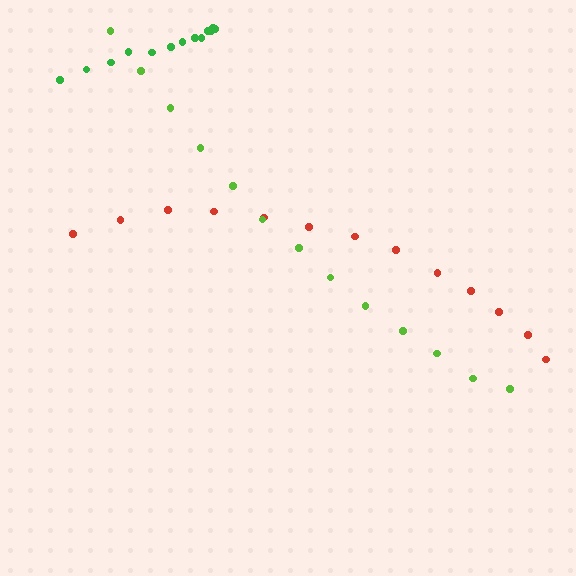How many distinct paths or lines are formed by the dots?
There are 3 distinct paths.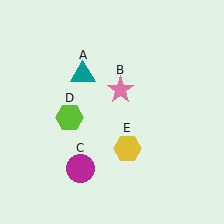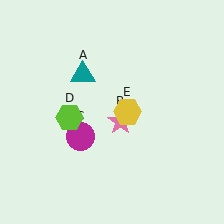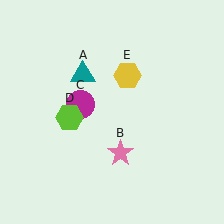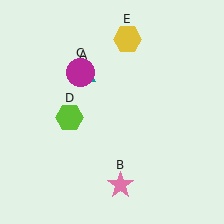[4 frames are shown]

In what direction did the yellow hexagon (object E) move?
The yellow hexagon (object E) moved up.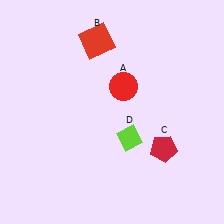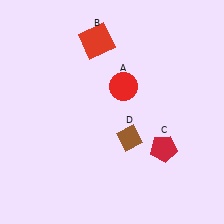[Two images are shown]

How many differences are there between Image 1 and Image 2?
There is 1 difference between the two images.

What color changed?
The diamond (D) changed from lime in Image 1 to brown in Image 2.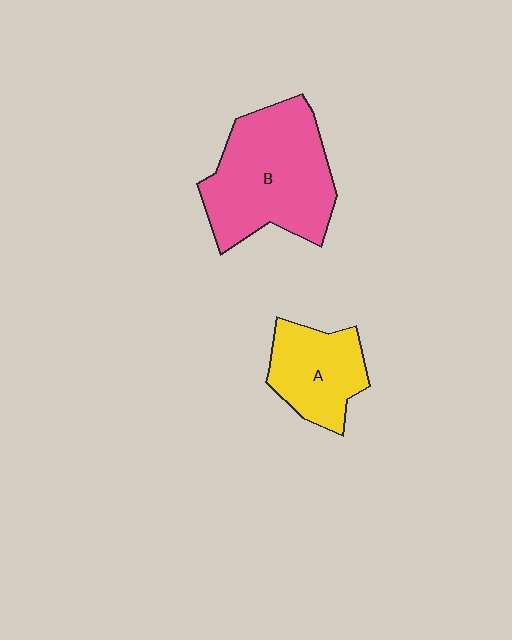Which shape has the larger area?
Shape B (pink).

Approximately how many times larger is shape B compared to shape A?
Approximately 1.8 times.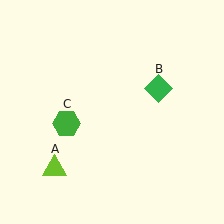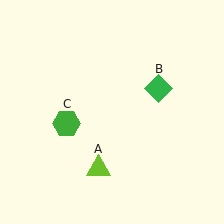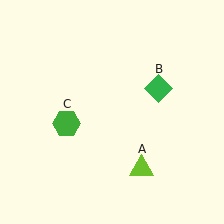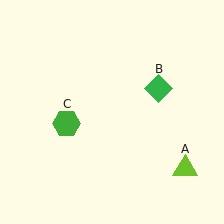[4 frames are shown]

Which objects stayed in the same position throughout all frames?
Green diamond (object B) and green hexagon (object C) remained stationary.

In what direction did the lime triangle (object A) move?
The lime triangle (object A) moved right.